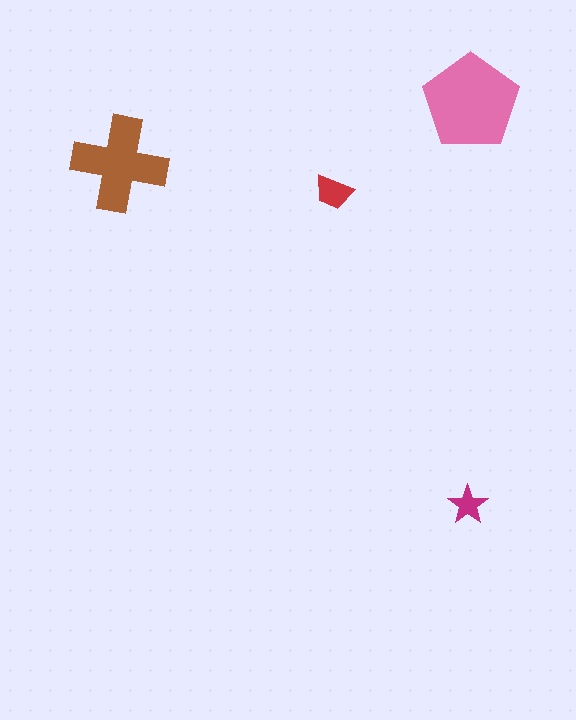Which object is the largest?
The pink pentagon.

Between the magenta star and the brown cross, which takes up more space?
The brown cross.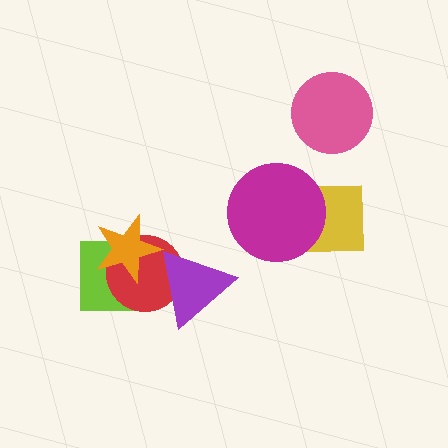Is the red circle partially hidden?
Yes, it is partially covered by another shape.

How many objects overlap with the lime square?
2 objects overlap with the lime square.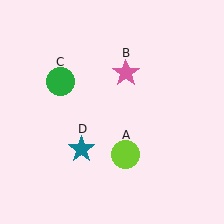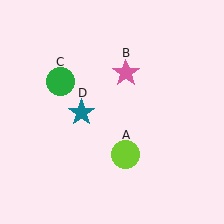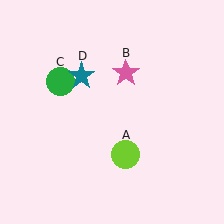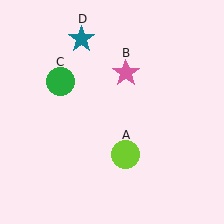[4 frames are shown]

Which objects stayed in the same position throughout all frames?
Lime circle (object A) and pink star (object B) and green circle (object C) remained stationary.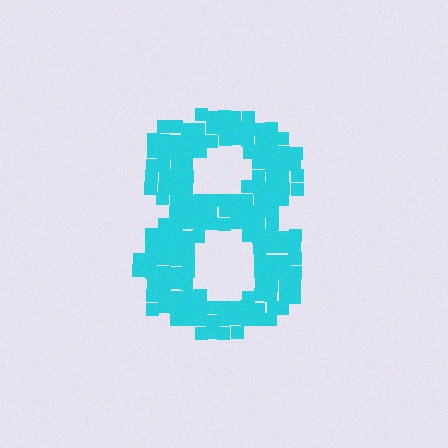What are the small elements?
The small elements are squares.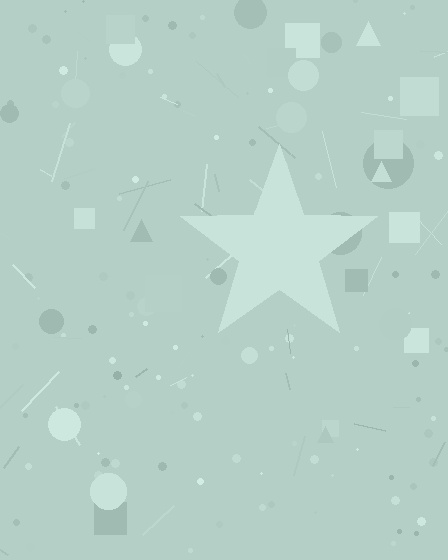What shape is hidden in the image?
A star is hidden in the image.